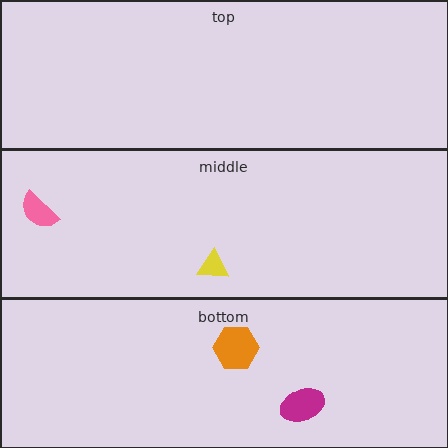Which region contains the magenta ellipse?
The bottom region.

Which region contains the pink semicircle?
The middle region.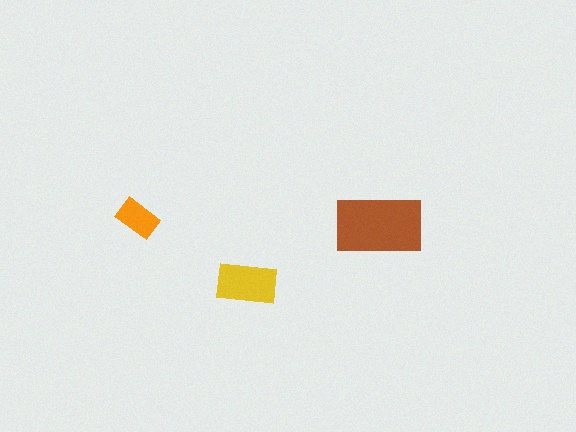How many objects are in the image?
There are 3 objects in the image.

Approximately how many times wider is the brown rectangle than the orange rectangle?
About 2 times wider.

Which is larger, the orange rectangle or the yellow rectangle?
The yellow one.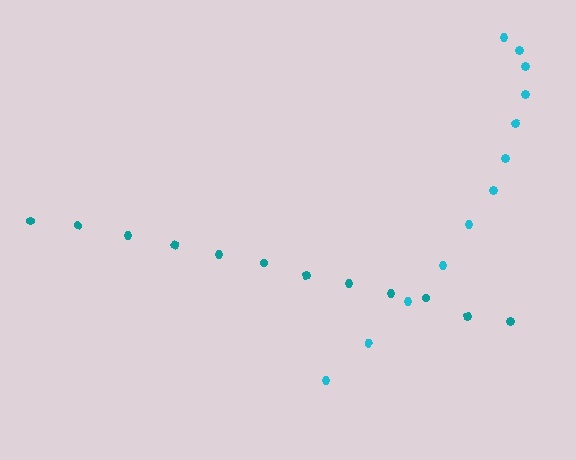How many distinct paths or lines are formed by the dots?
There are 2 distinct paths.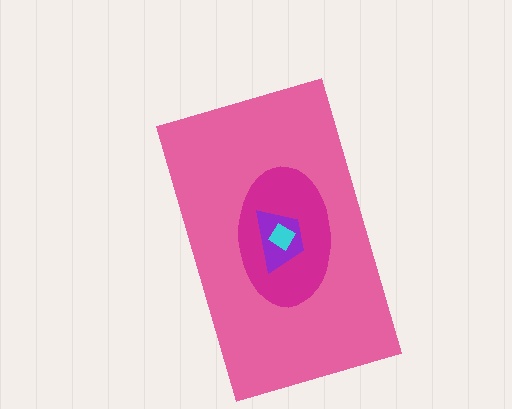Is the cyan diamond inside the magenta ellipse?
Yes.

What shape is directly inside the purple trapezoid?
The cyan diamond.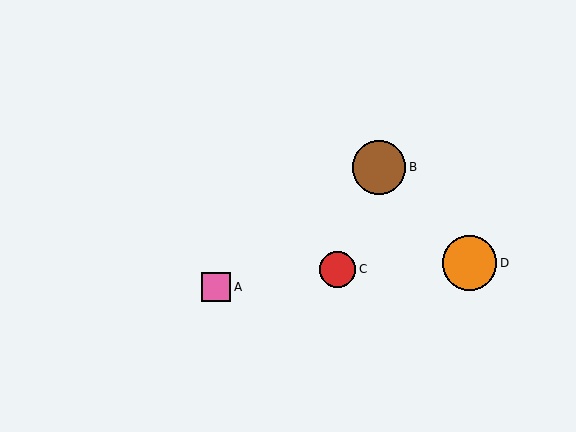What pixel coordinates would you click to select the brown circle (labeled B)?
Click at (379, 167) to select the brown circle B.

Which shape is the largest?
The orange circle (labeled D) is the largest.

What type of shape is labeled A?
Shape A is a pink square.